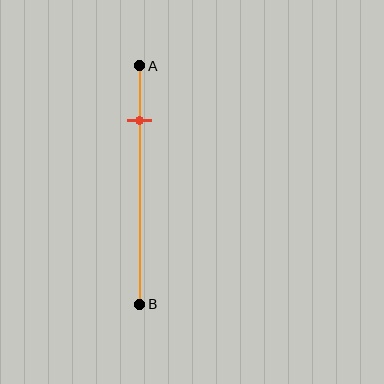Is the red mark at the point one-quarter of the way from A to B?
Yes, the mark is approximately at the one-quarter point.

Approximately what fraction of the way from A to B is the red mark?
The red mark is approximately 25% of the way from A to B.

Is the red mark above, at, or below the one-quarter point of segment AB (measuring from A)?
The red mark is approximately at the one-quarter point of segment AB.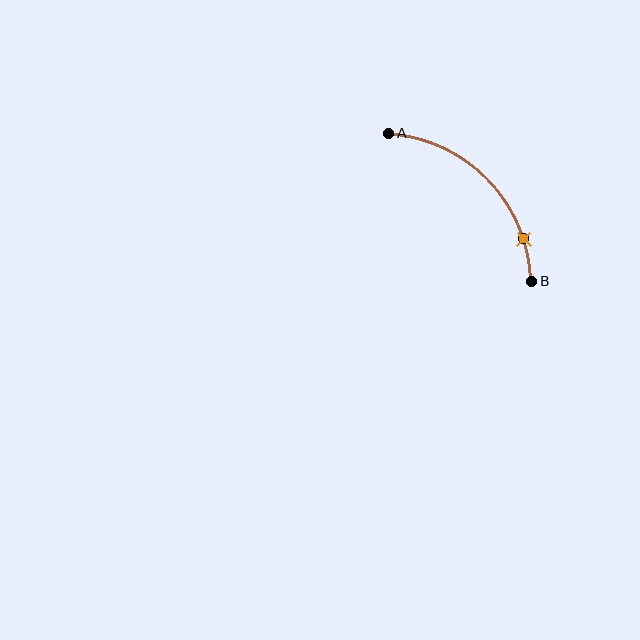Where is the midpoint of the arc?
The arc midpoint is the point on the curve farthest from the straight line joining A and B. It sits above and to the right of that line.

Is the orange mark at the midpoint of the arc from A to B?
No. The orange mark lies on the arc but is closer to endpoint B. The arc midpoint would be at the point on the curve equidistant along the arc from both A and B.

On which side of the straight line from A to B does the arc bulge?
The arc bulges above and to the right of the straight line connecting A and B.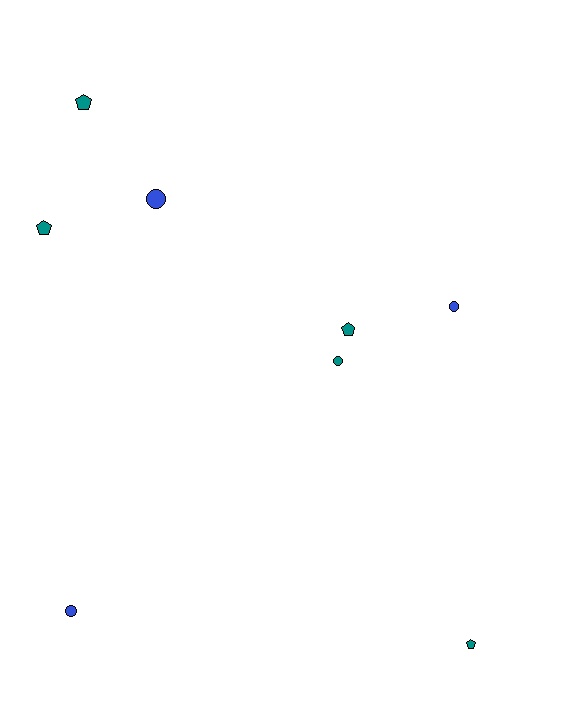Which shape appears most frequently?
Circle, with 4 objects.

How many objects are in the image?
There are 8 objects.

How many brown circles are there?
There are no brown circles.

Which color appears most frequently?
Teal, with 5 objects.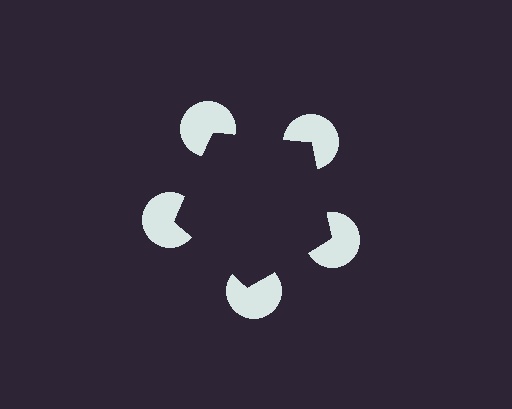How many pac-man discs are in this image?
There are 5 — one at each vertex of the illusory pentagon.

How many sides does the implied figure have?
5 sides.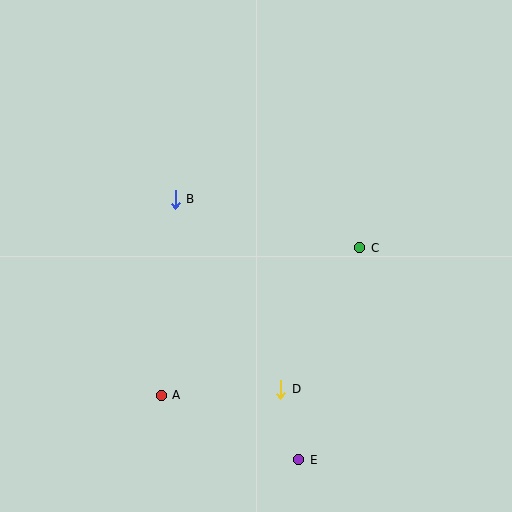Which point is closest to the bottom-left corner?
Point A is closest to the bottom-left corner.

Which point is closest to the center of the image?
Point B at (175, 199) is closest to the center.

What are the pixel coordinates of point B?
Point B is at (175, 199).